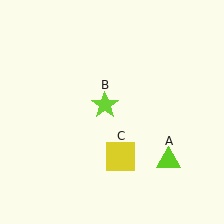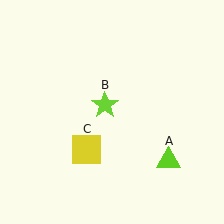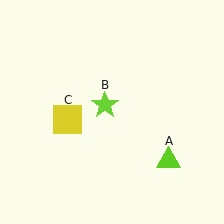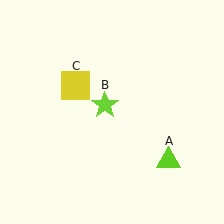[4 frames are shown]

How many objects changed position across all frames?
1 object changed position: yellow square (object C).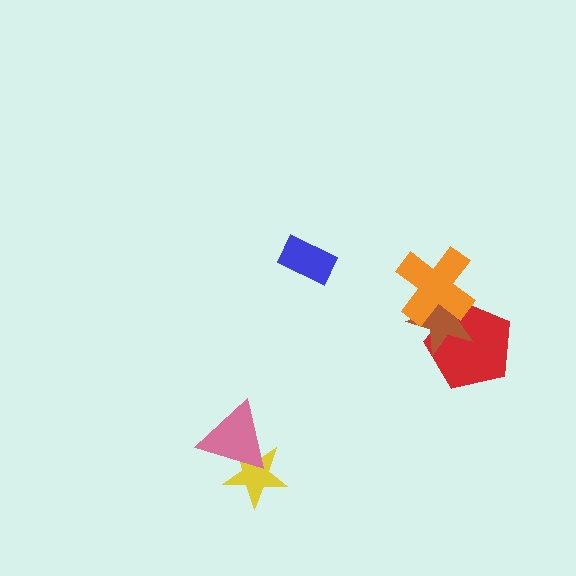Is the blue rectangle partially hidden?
No, no other shape covers it.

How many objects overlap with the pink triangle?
1 object overlaps with the pink triangle.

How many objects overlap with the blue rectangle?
0 objects overlap with the blue rectangle.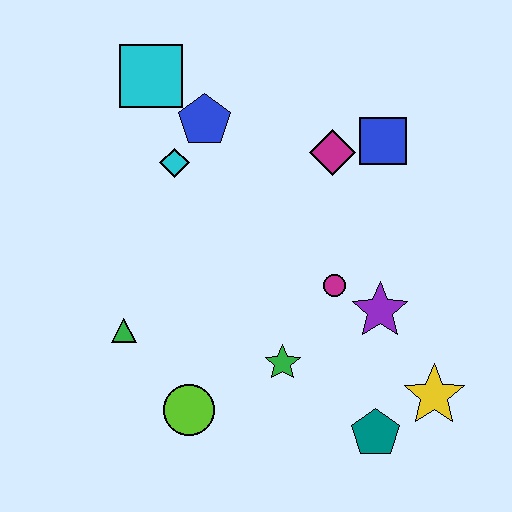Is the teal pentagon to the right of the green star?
Yes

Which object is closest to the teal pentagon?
The yellow star is closest to the teal pentagon.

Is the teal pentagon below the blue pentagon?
Yes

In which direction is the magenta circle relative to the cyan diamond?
The magenta circle is to the right of the cyan diamond.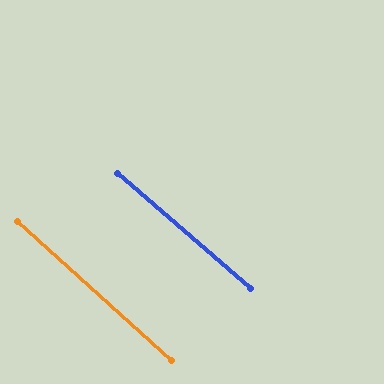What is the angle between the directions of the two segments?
Approximately 1 degree.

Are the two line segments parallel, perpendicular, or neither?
Parallel — their directions differ by only 1.3°.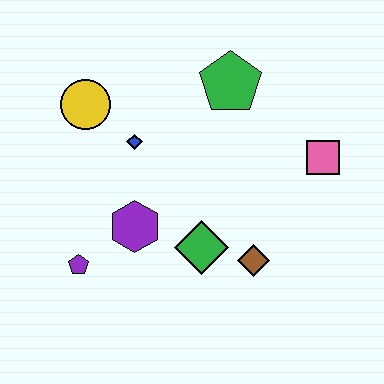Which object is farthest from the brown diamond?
The yellow circle is farthest from the brown diamond.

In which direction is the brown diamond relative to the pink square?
The brown diamond is below the pink square.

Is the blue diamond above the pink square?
Yes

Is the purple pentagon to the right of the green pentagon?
No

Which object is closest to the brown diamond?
The green diamond is closest to the brown diamond.